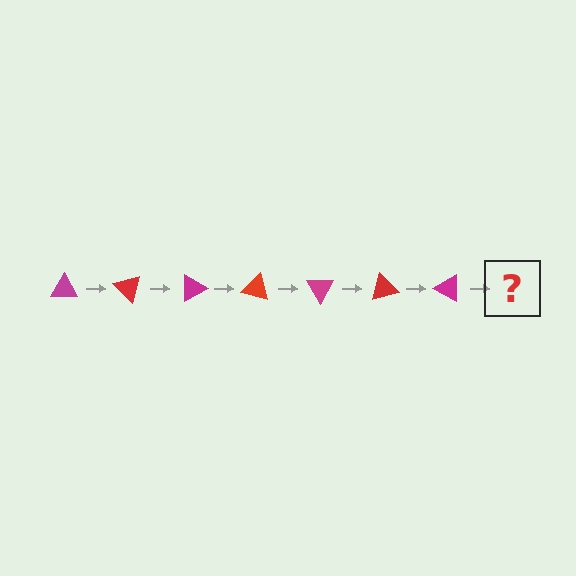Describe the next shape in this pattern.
It should be a red triangle, rotated 315 degrees from the start.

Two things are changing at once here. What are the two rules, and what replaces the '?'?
The two rules are that it rotates 45 degrees each step and the color cycles through magenta and red. The '?' should be a red triangle, rotated 315 degrees from the start.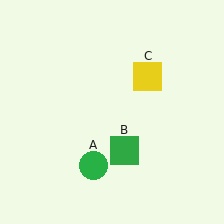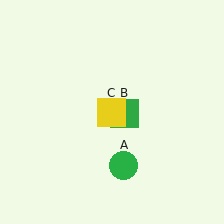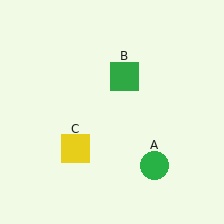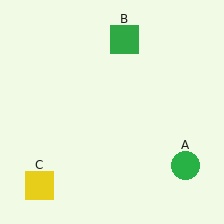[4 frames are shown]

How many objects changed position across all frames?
3 objects changed position: green circle (object A), green square (object B), yellow square (object C).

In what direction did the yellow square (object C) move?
The yellow square (object C) moved down and to the left.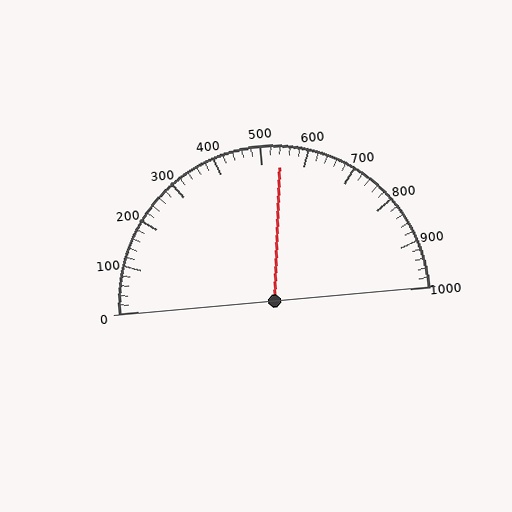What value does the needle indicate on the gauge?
The needle indicates approximately 540.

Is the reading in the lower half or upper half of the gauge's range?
The reading is in the upper half of the range (0 to 1000).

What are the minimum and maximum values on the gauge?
The gauge ranges from 0 to 1000.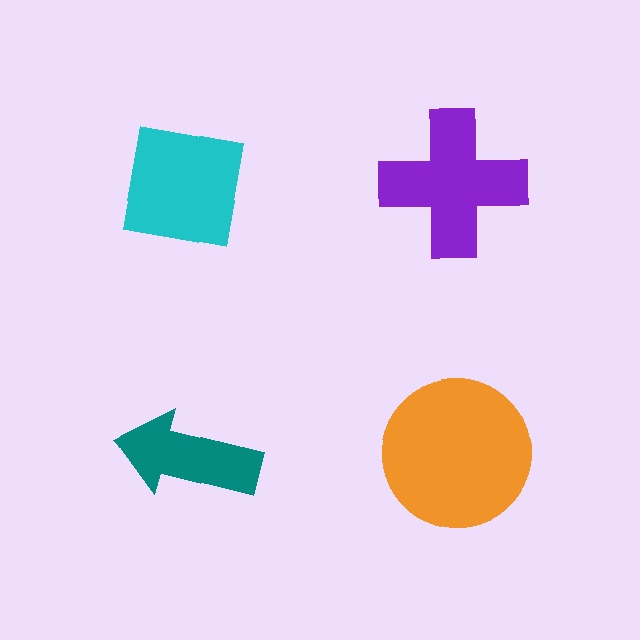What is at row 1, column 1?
A cyan square.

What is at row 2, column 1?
A teal arrow.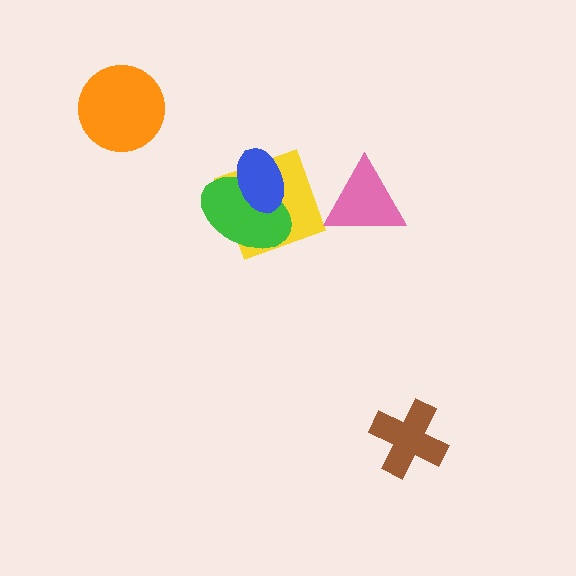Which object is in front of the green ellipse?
The blue ellipse is in front of the green ellipse.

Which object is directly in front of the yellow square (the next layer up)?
The green ellipse is directly in front of the yellow square.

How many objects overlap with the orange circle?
0 objects overlap with the orange circle.